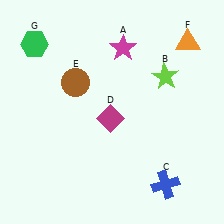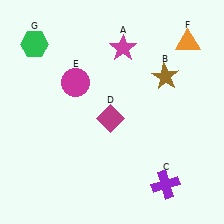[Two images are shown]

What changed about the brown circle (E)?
In Image 1, E is brown. In Image 2, it changed to magenta.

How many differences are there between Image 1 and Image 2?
There are 3 differences between the two images.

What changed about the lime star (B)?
In Image 1, B is lime. In Image 2, it changed to brown.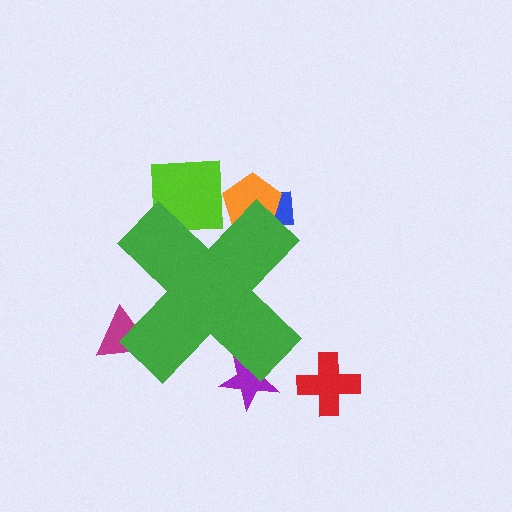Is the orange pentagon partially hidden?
Yes, the orange pentagon is partially hidden behind the green cross.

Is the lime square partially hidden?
Yes, the lime square is partially hidden behind the green cross.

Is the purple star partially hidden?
Yes, the purple star is partially hidden behind the green cross.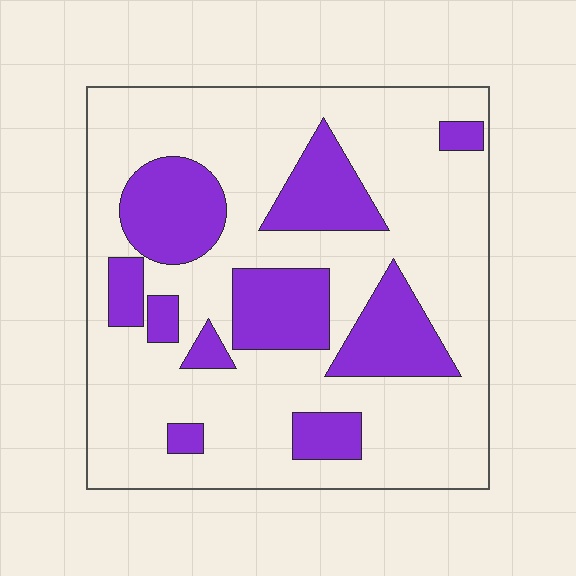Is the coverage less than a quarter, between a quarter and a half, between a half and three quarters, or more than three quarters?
Between a quarter and a half.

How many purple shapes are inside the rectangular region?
10.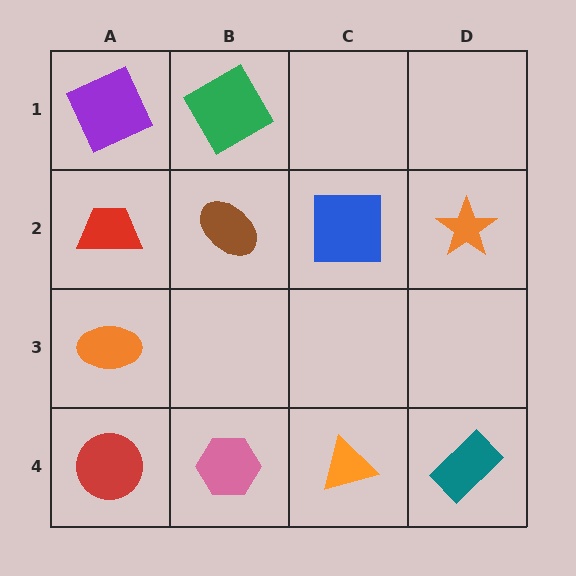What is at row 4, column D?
A teal rectangle.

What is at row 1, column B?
A green square.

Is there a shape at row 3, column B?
No, that cell is empty.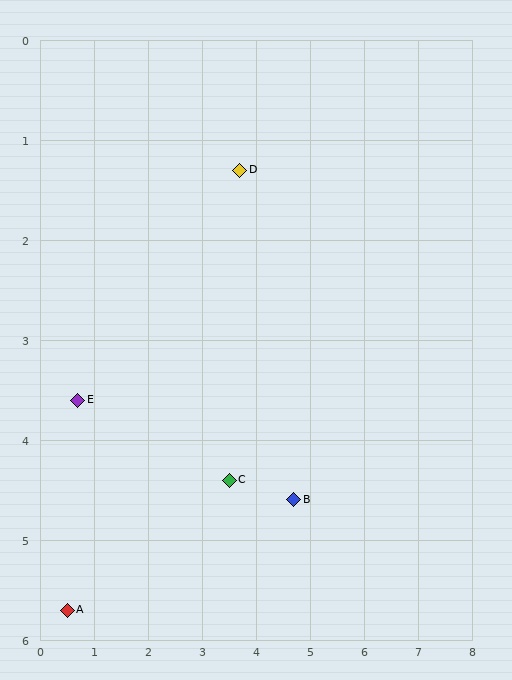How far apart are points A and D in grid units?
Points A and D are about 5.4 grid units apart.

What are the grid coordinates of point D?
Point D is at approximately (3.7, 1.3).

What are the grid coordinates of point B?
Point B is at approximately (4.7, 4.6).